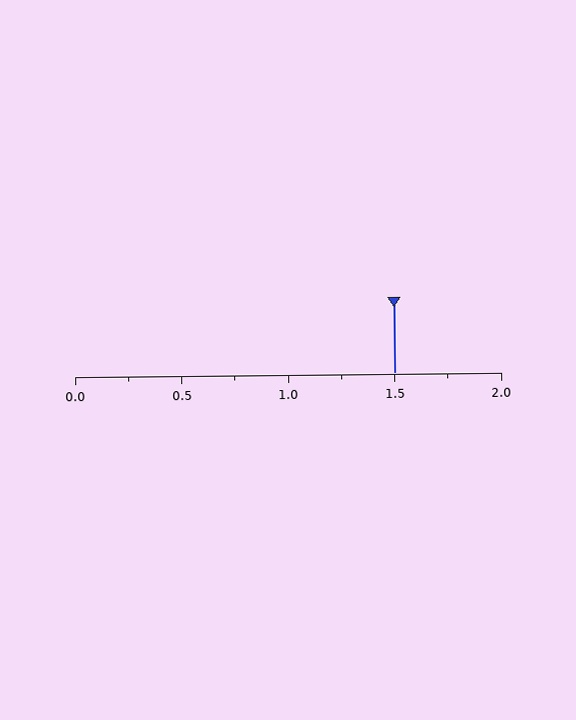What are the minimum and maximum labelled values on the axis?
The axis runs from 0.0 to 2.0.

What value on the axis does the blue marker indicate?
The marker indicates approximately 1.5.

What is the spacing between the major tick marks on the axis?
The major ticks are spaced 0.5 apart.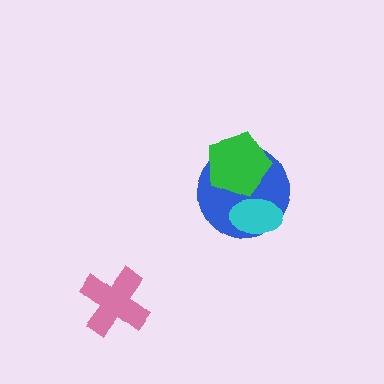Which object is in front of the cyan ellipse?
The green pentagon is in front of the cyan ellipse.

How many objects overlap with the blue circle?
2 objects overlap with the blue circle.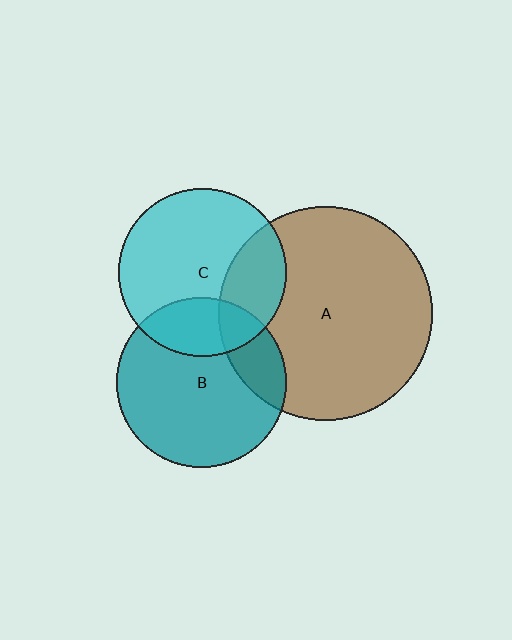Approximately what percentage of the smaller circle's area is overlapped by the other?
Approximately 25%.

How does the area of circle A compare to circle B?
Approximately 1.6 times.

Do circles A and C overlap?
Yes.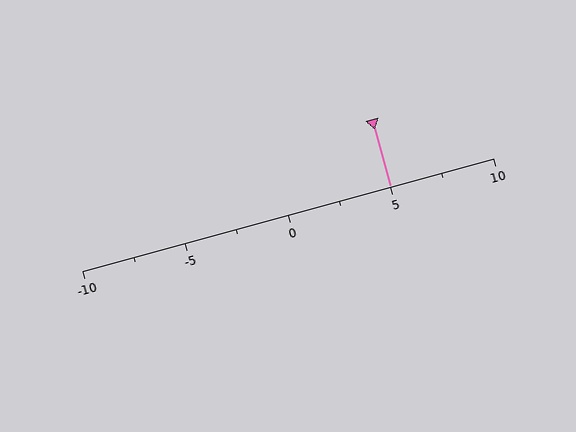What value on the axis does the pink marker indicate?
The marker indicates approximately 5.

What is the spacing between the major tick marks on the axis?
The major ticks are spaced 5 apart.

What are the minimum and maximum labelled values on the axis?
The axis runs from -10 to 10.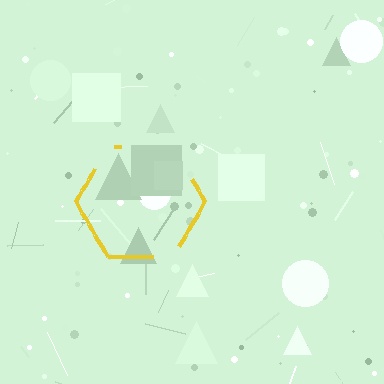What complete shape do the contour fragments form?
The contour fragments form a hexagon.